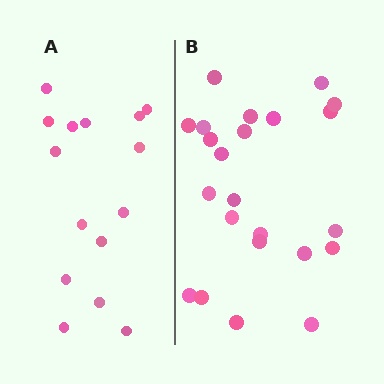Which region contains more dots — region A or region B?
Region B (the right region) has more dots.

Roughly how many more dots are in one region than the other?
Region B has roughly 8 or so more dots than region A.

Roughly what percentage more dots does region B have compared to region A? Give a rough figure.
About 55% more.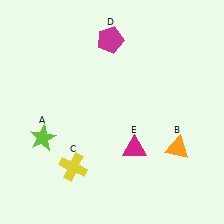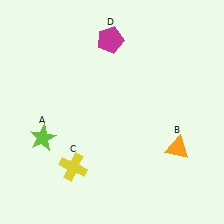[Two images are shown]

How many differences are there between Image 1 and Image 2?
There is 1 difference between the two images.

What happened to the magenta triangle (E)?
The magenta triangle (E) was removed in Image 2. It was in the bottom-right area of Image 1.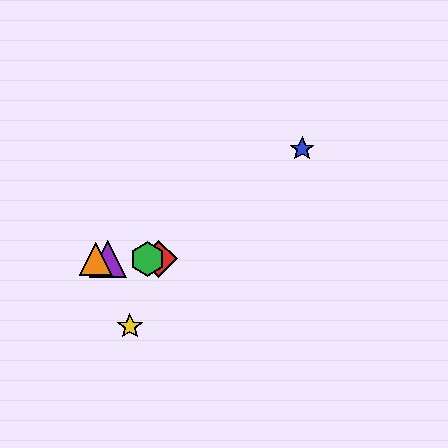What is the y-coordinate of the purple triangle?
The purple triangle is at y≈259.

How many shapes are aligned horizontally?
4 shapes (the red diamond, the green hexagon, the purple triangle, the orange triangle) are aligned horizontally.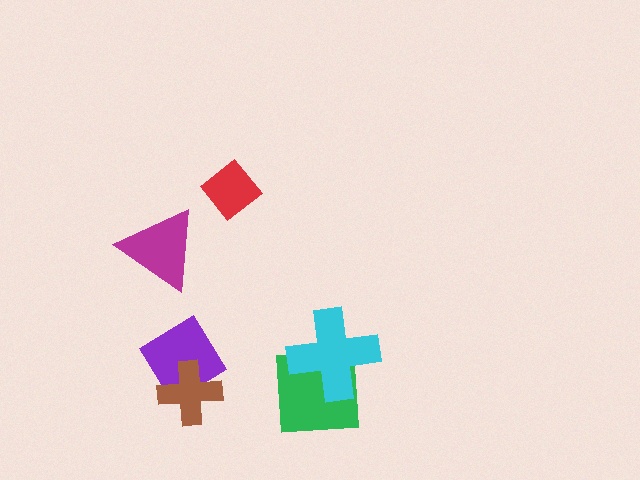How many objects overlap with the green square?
1 object overlaps with the green square.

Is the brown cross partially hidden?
No, no other shape covers it.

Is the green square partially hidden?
Yes, it is partially covered by another shape.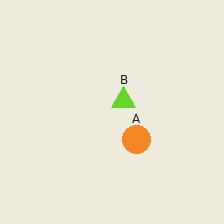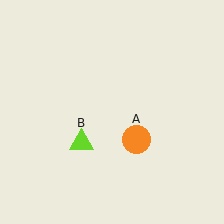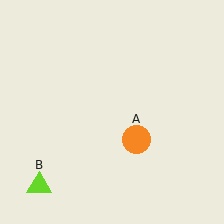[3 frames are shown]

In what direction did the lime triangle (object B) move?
The lime triangle (object B) moved down and to the left.